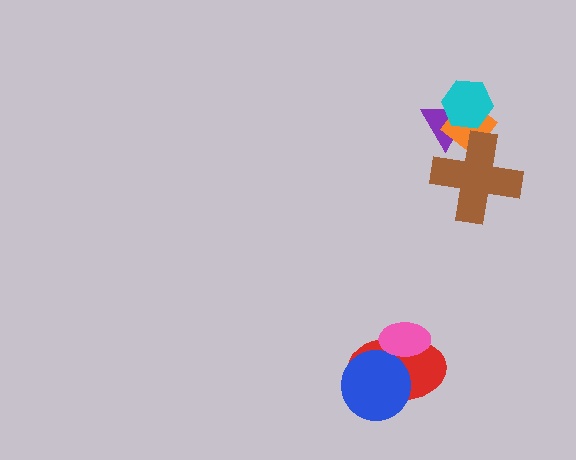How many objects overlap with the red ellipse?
2 objects overlap with the red ellipse.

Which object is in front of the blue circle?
The pink ellipse is in front of the blue circle.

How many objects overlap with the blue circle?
2 objects overlap with the blue circle.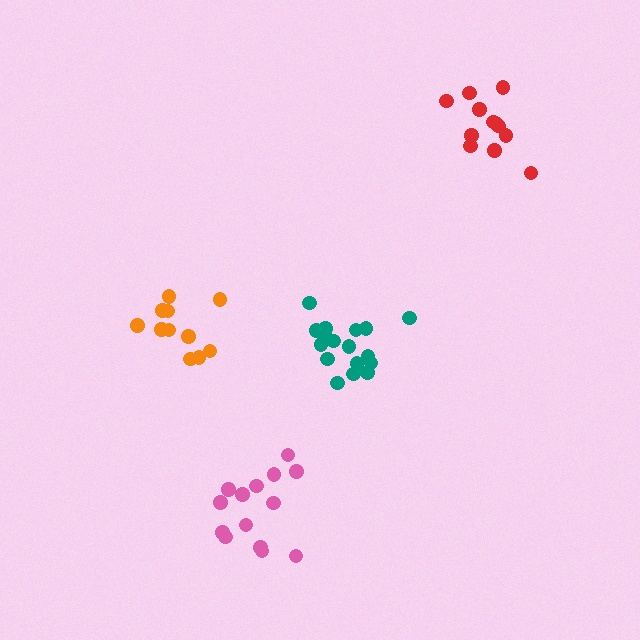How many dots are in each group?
Group 1: 14 dots, Group 2: 11 dots, Group 3: 17 dots, Group 4: 12 dots (54 total).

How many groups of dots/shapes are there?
There are 4 groups.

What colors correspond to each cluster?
The clusters are colored: pink, orange, teal, red.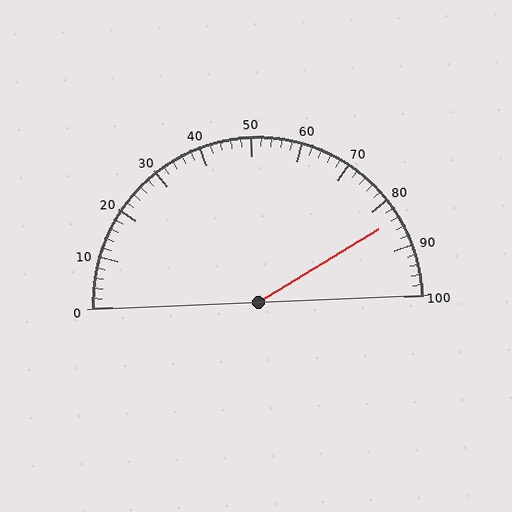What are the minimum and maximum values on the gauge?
The gauge ranges from 0 to 100.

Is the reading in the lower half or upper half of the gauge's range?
The reading is in the upper half of the range (0 to 100).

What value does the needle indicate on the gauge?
The needle indicates approximately 84.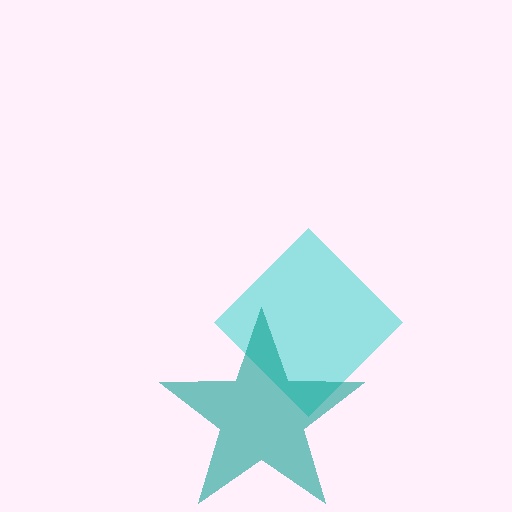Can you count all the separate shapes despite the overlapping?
Yes, there are 2 separate shapes.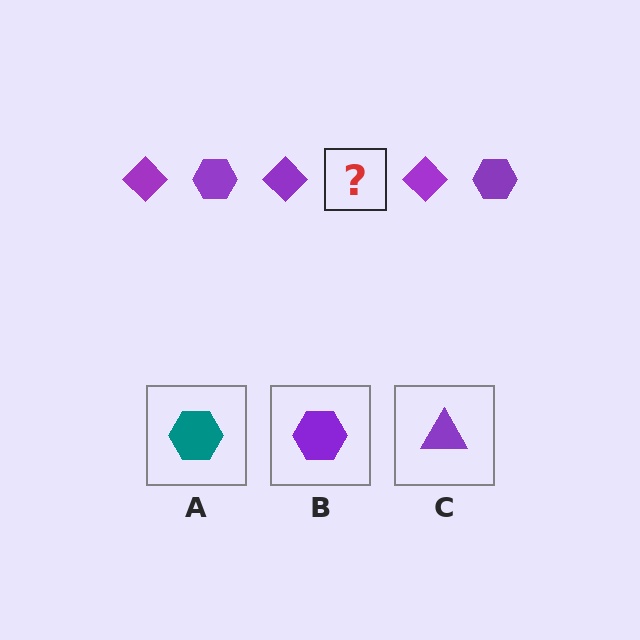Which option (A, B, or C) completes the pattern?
B.